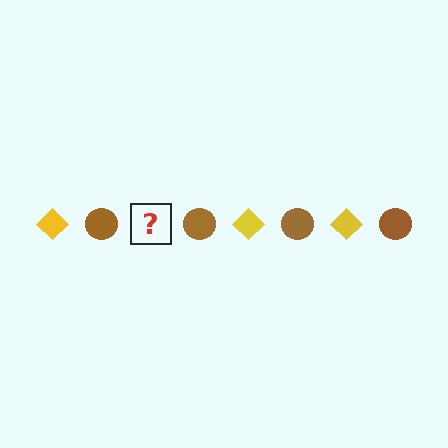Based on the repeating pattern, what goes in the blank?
The blank should be a yellow diamond.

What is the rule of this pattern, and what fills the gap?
The rule is that the pattern alternates between yellow diamond and brown circle. The gap should be filled with a yellow diamond.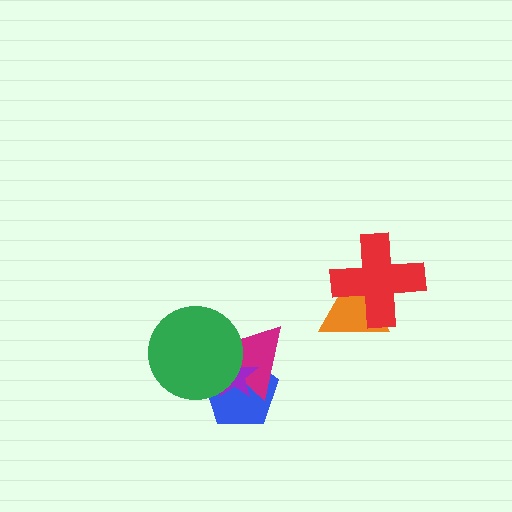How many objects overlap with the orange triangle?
1 object overlaps with the orange triangle.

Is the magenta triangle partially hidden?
Yes, it is partially covered by another shape.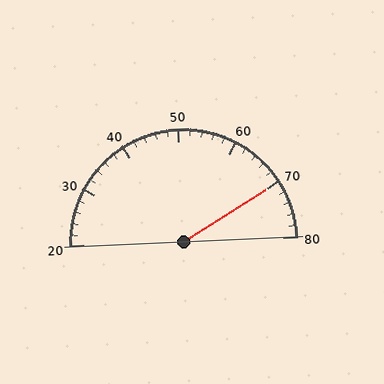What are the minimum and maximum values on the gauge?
The gauge ranges from 20 to 80.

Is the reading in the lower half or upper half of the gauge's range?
The reading is in the upper half of the range (20 to 80).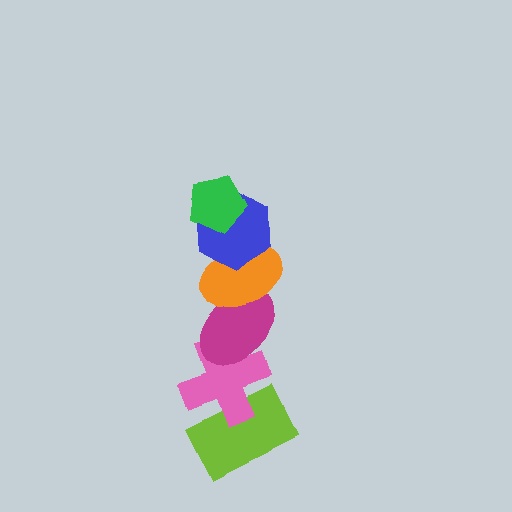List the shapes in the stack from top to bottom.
From top to bottom: the green pentagon, the blue hexagon, the orange ellipse, the magenta ellipse, the pink cross, the lime rectangle.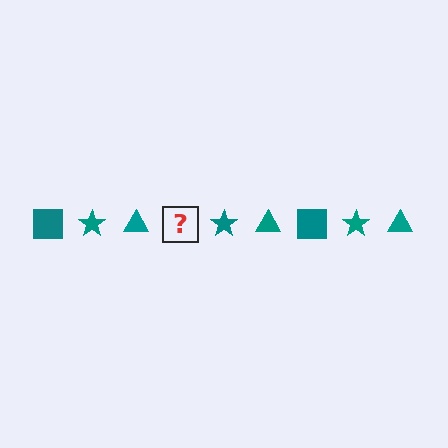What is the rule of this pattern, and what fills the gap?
The rule is that the pattern cycles through square, star, triangle shapes in teal. The gap should be filled with a teal square.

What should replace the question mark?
The question mark should be replaced with a teal square.